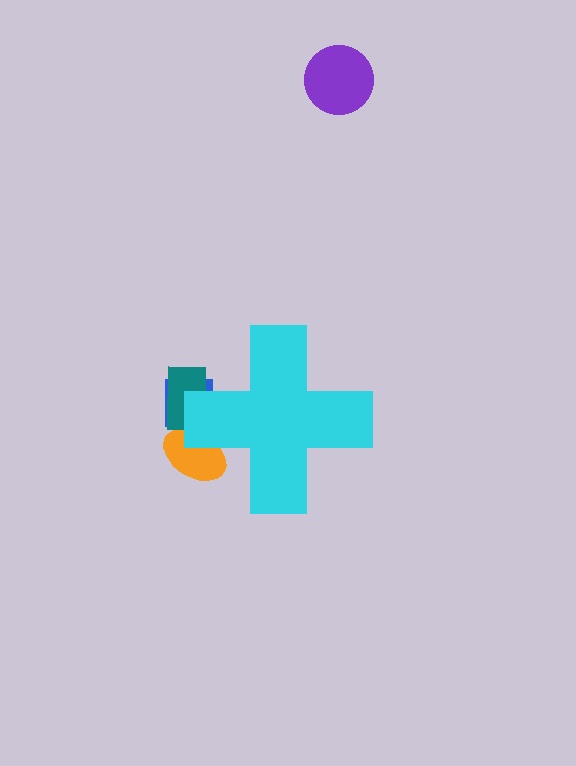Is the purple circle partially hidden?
No, the purple circle is fully visible.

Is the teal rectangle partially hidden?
Yes, the teal rectangle is partially hidden behind the cyan cross.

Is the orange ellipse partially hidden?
Yes, the orange ellipse is partially hidden behind the cyan cross.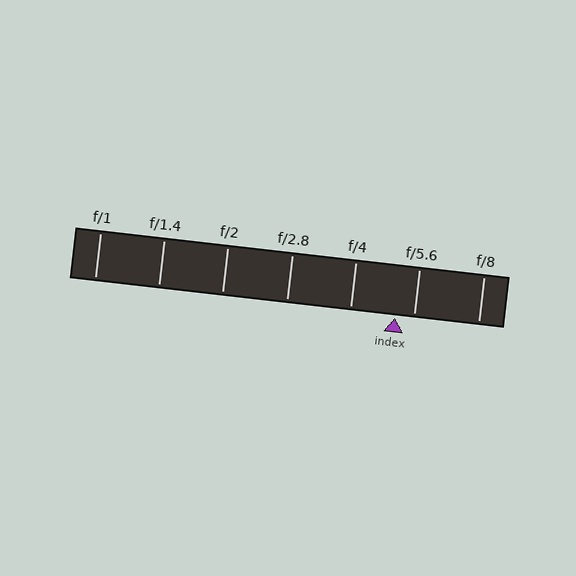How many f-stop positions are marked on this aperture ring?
There are 7 f-stop positions marked.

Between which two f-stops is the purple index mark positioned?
The index mark is between f/4 and f/5.6.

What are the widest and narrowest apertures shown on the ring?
The widest aperture shown is f/1 and the narrowest is f/8.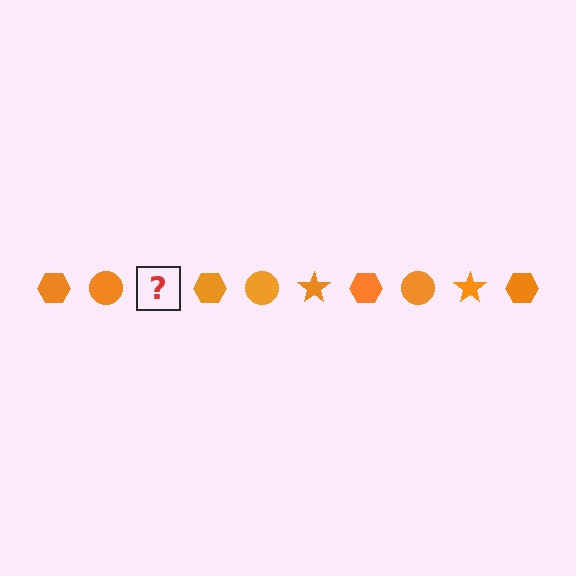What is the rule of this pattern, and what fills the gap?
The rule is that the pattern cycles through hexagon, circle, star shapes in orange. The gap should be filled with an orange star.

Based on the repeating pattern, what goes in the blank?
The blank should be an orange star.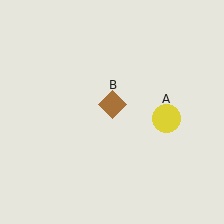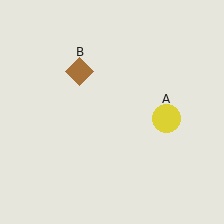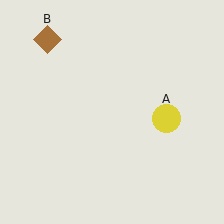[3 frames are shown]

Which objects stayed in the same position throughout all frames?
Yellow circle (object A) remained stationary.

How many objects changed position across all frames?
1 object changed position: brown diamond (object B).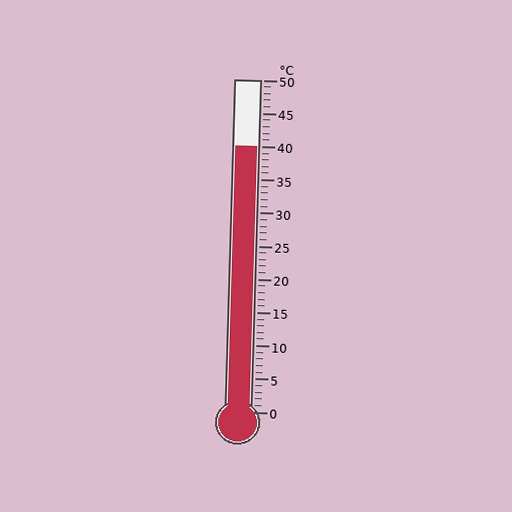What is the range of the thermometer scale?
The thermometer scale ranges from 0°C to 50°C.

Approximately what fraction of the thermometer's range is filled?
The thermometer is filled to approximately 80% of its range.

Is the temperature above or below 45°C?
The temperature is below 45°C.